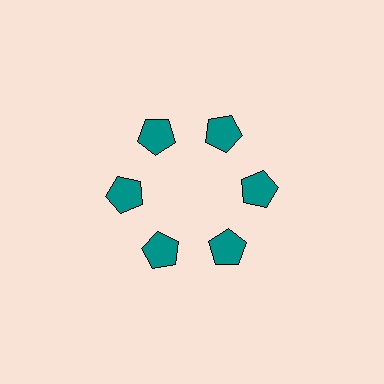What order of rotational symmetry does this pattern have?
This pattern has 6-fold rotational symmetry.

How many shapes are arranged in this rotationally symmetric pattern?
There are 6 shapes, arranged in 6 groups of 1.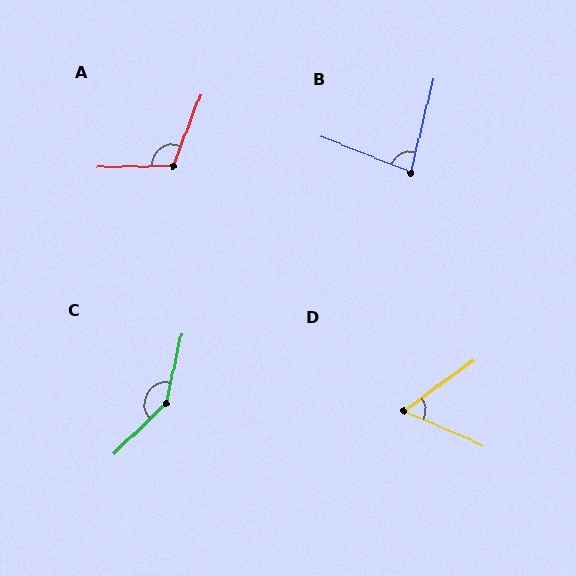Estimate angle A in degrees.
Approximately 113 degrees.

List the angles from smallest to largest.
D (59°), B (82°), A (113°), C (146°).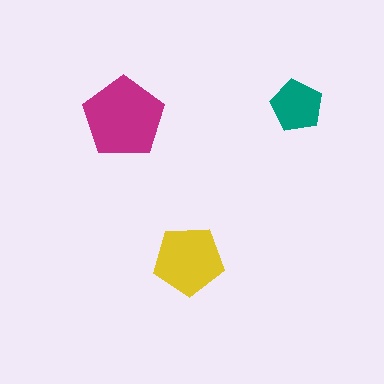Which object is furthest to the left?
The magenta pentagon is leftmost.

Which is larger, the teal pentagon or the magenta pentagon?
The magenta one.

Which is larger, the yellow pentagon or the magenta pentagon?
The magenta one.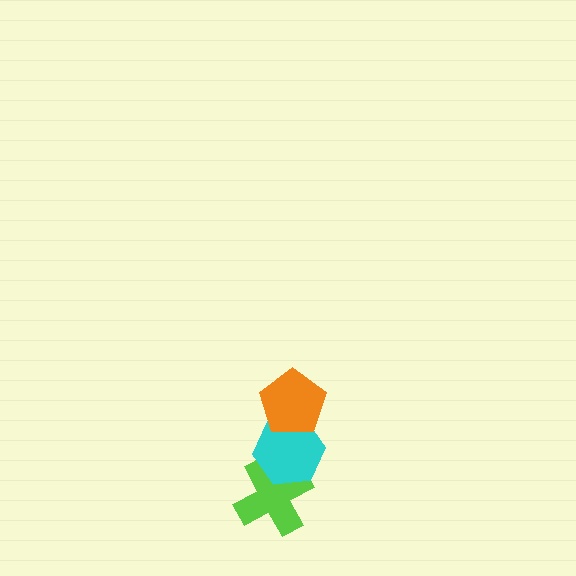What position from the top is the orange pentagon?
The orange pentagon is 1st from the top.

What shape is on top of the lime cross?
The cyan hexagon is on top of the lime cross.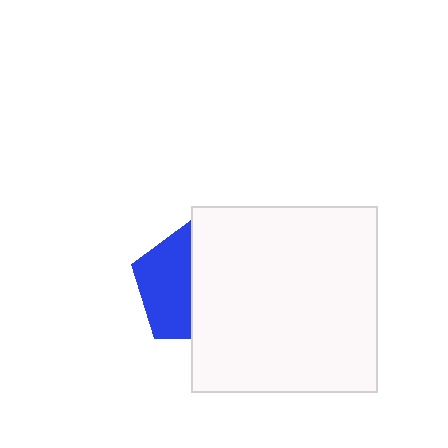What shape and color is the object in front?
The object in front is a white square.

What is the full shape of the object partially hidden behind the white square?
The partially hidden object is a blue pentagon.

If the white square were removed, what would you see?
You would see the complete blue pentagon.